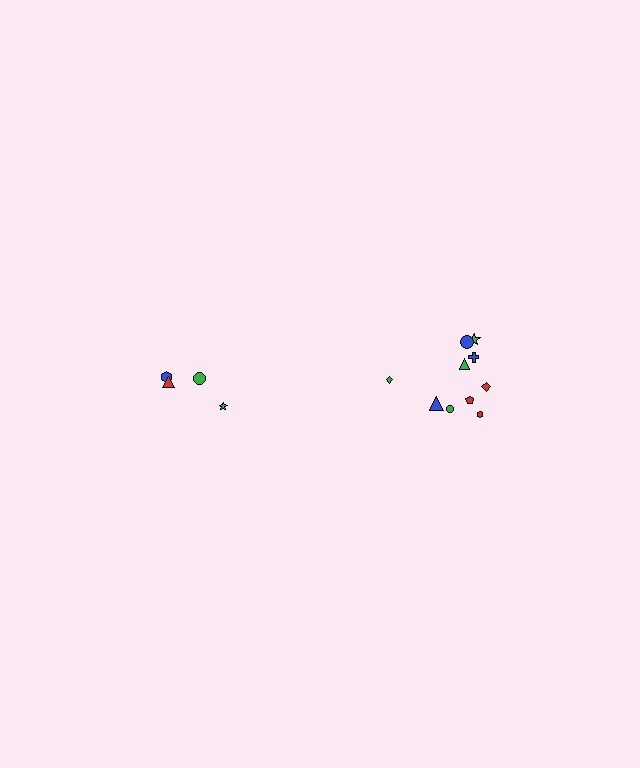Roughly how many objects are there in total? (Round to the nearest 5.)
Roughly 15 objects in total.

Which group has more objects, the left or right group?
The right group.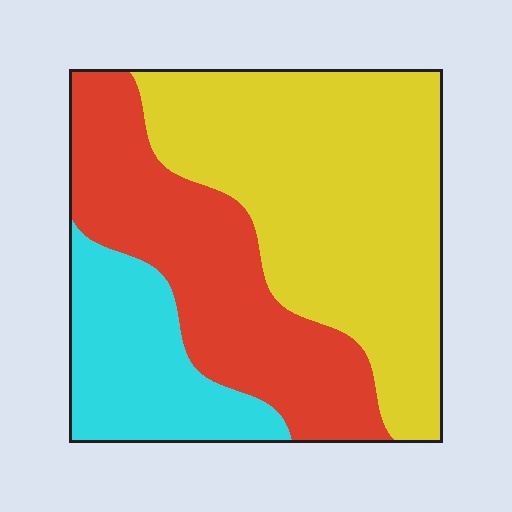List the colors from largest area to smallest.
From largest to smallest: yellow, red, cyan.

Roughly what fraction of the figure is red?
Red takes up between a sixth and a third of the figure.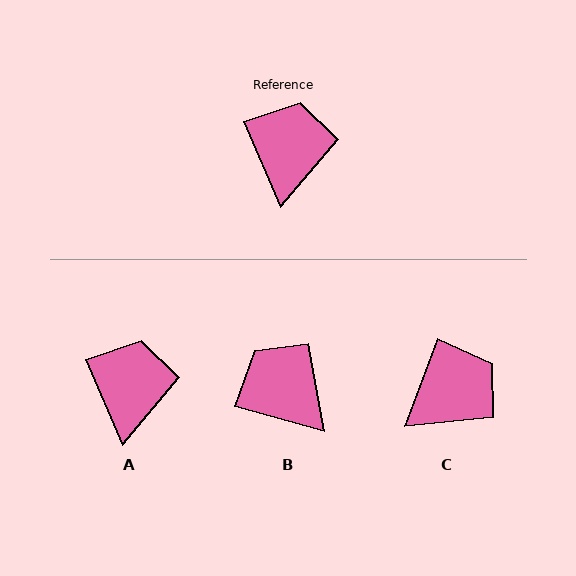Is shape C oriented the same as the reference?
No, it is off by about 44 degrees.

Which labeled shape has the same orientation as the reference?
A.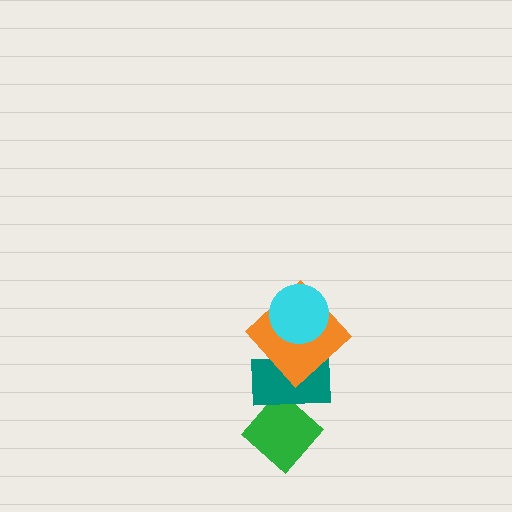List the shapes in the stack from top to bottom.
From top to bottom: the cyan circle, the orange diamond, the teal rectangle, the green diamond.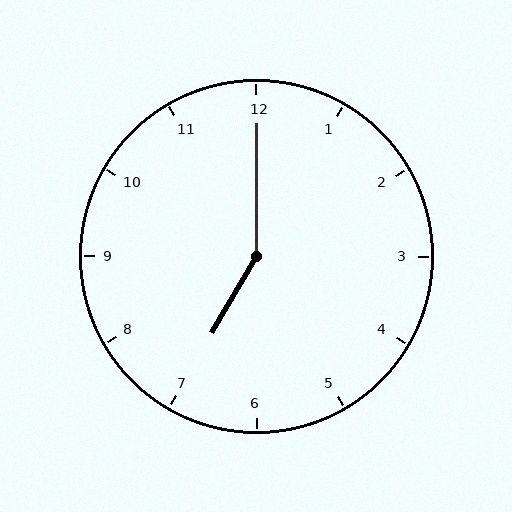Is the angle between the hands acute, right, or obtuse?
It is obtuse.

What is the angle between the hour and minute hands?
Approximately 150 degrees.